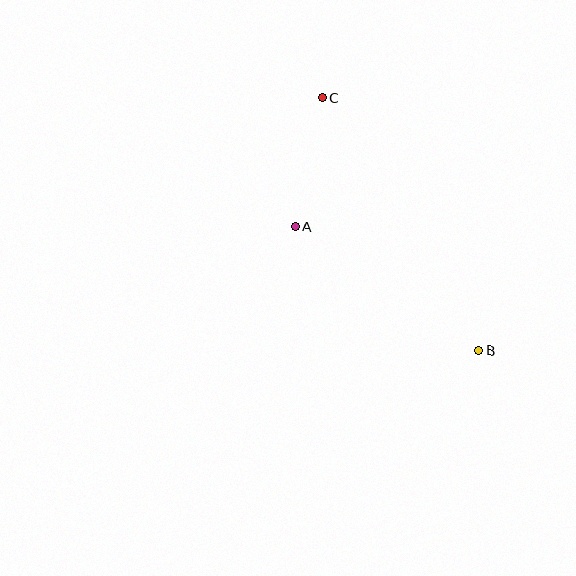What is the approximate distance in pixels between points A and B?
The distance between A and B is approximately 222 pixels.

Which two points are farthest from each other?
Points B and C are farthest from each other.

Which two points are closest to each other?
Points A and C are closest to each other.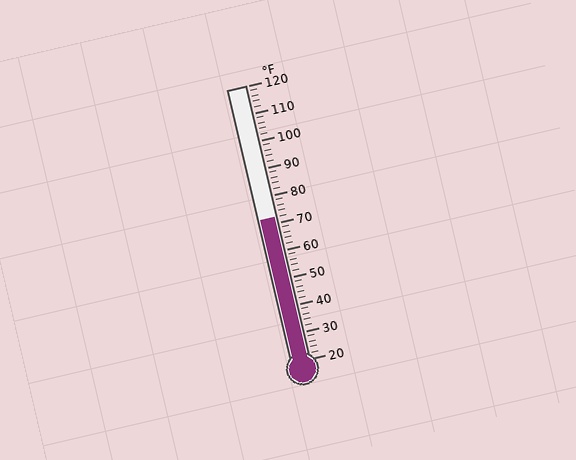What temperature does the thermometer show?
The thermometer shows approximately 72°F.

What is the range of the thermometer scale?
The thermometer scale ranges from 20°F to 120°F.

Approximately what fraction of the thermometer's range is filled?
The thermometer is filled to approximately 50% of its range.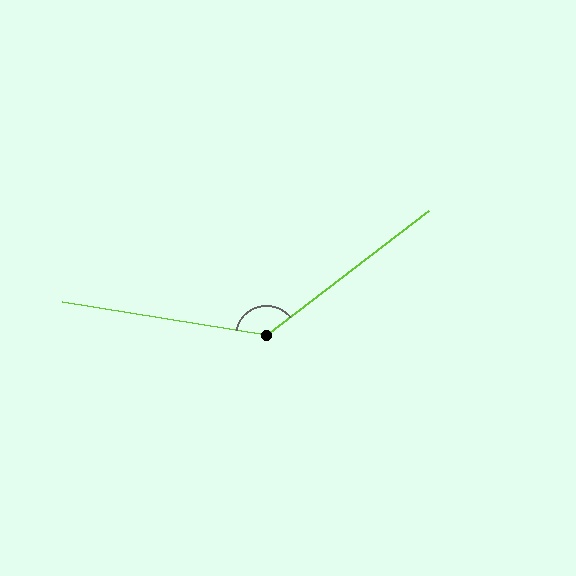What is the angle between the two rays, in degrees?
Approximately 133 degrees.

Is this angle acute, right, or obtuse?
It is obtuse.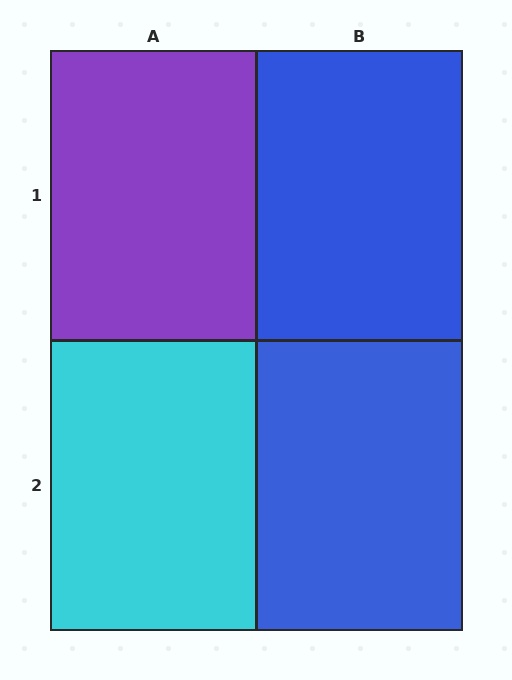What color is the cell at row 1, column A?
Purple.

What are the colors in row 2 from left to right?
Cyan, blue.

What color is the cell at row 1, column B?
Blue.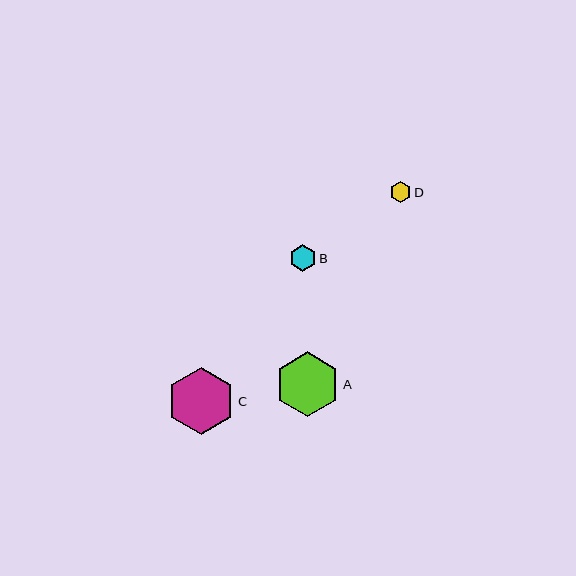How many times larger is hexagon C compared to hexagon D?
Hexagon C is approximately 3.3 times the size of hexagon D.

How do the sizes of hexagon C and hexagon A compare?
Hexagon C and hexagon A are approximately the same size.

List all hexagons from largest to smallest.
From largest to smallest: C, A, B, D.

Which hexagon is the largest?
Hexagon C is the largest with a size of approximately 67 pixels.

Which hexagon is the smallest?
Hexagon D is the smallest with a size of approximately 21 pixels.